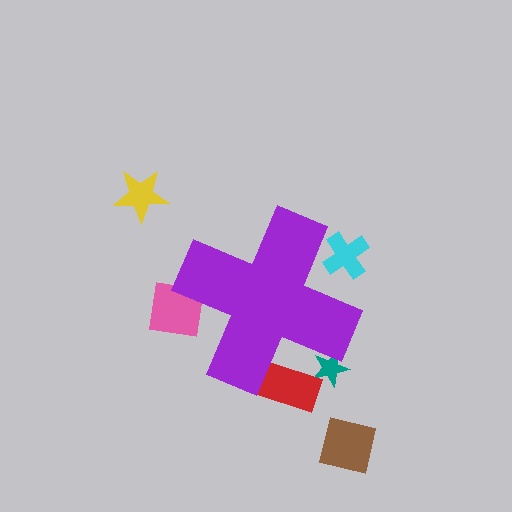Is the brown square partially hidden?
No, the brown square is fully visible.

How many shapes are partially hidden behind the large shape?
4 shapes are partially hidden.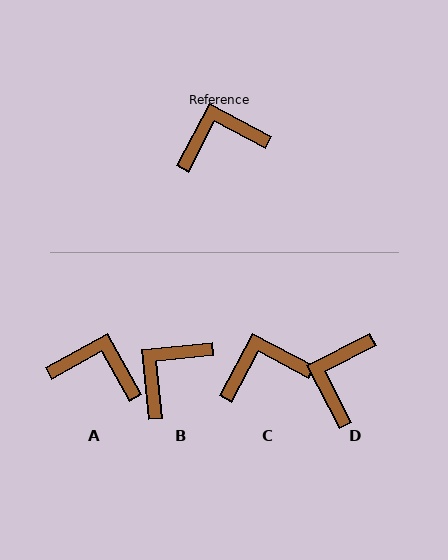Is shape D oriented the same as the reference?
No, it is off by about 55 degrees.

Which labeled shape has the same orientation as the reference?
C.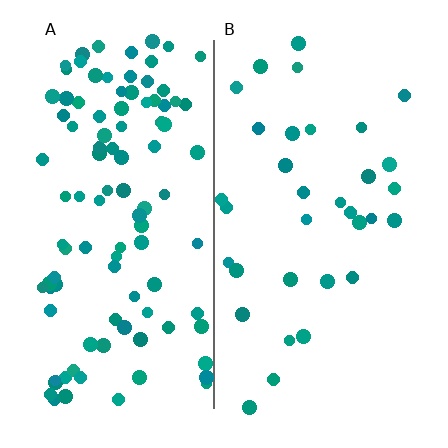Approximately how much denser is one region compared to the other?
Approximately 3.0× — region A over region B.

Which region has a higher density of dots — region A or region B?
A (the left).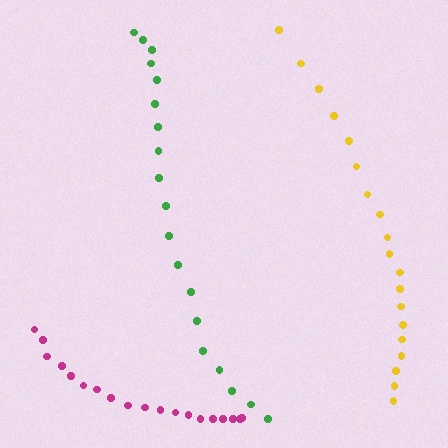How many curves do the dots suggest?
There are 3 distinct paths.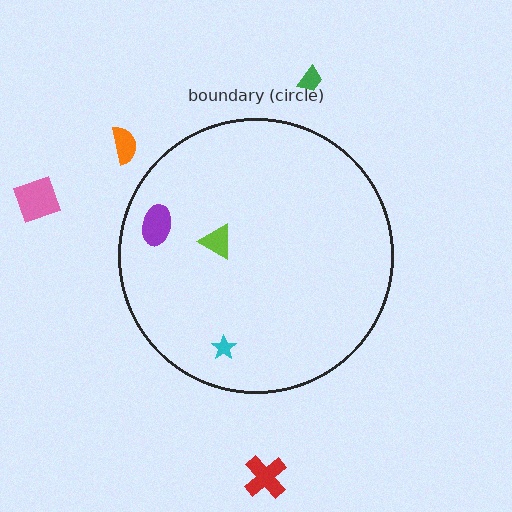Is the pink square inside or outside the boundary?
Outside.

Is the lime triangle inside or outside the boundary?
Inside.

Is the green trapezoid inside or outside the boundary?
Outside.